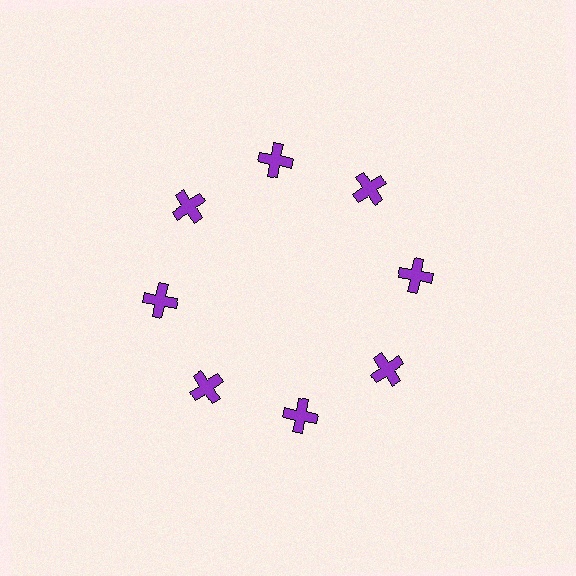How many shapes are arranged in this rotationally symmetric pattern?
There are 8 shapes, arranged in 8 groups of 1.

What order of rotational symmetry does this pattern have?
This pattern has 8-fold rotational symmetry.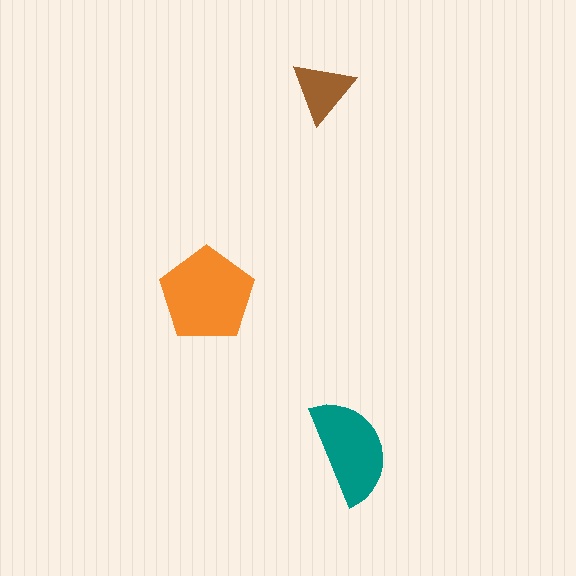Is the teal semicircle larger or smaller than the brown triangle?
Larger.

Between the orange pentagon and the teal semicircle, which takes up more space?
The orange pentagon.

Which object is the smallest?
The brown triangle.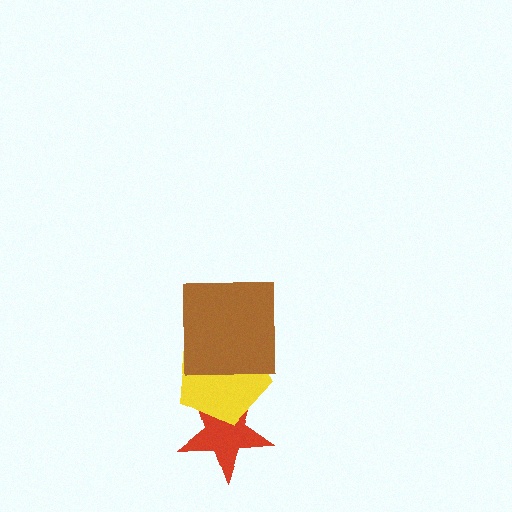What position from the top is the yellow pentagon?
The yellow pentagon is 2nd from the top.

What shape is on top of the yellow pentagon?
The brown square is on top of the yellow pentagon.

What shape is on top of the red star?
The yellow pentagon is on top of the red star.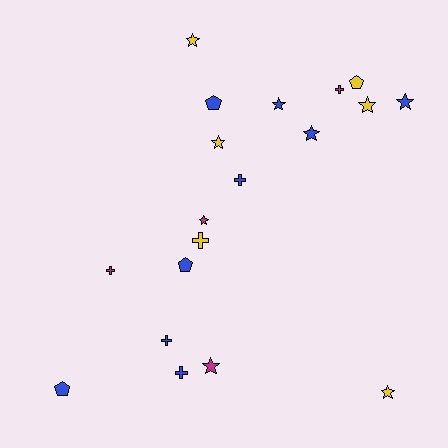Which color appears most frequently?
Blue, with 9 objects.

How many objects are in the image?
There are 19 objects.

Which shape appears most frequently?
Star, with 9 objects.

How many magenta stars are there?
There are 2 magenta stars.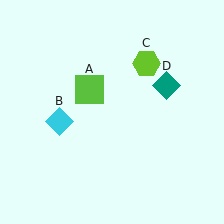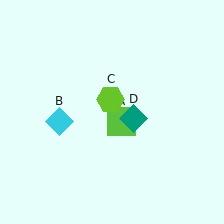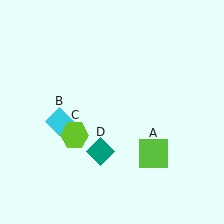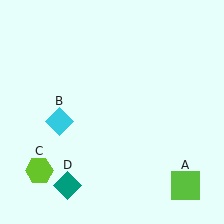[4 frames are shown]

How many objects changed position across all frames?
3 objects changed position: lime square (object A), lime hexagon (object C), teal diamond (object D).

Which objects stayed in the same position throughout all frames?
Cyan diamond (object B) remained stationary.